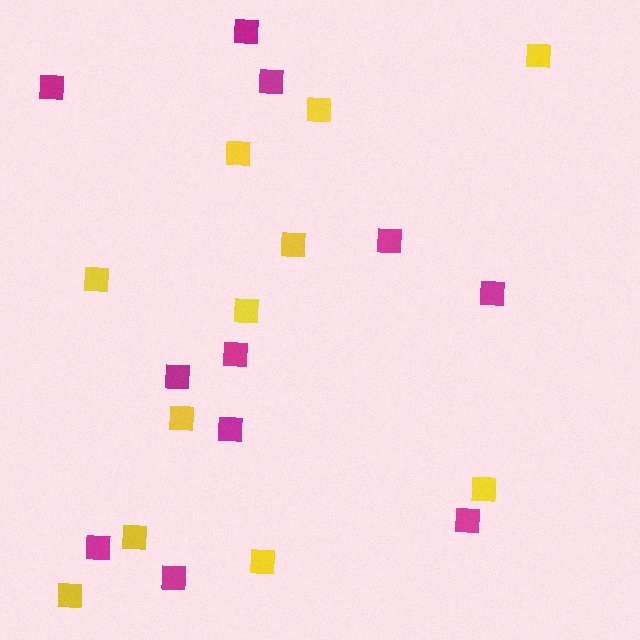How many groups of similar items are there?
There are 2 groups: one group of magenta squares (11) and one group of yellow squares (11).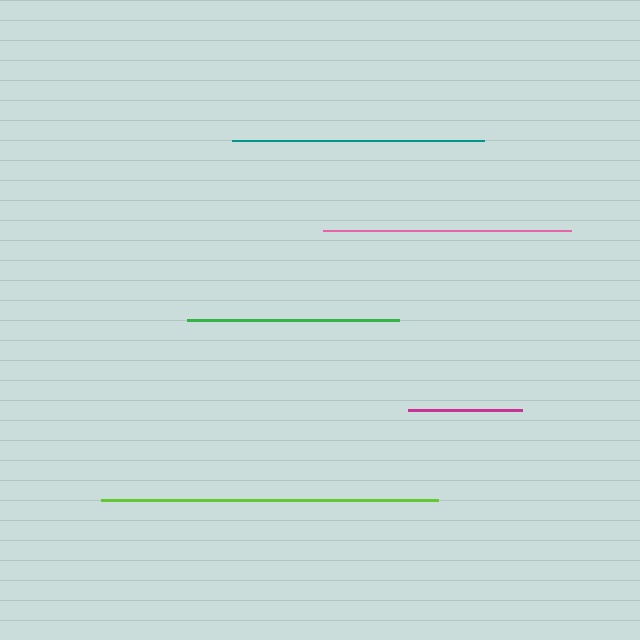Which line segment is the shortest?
The magenta line is the shortest at approximately 114 pixels.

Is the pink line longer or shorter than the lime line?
The lime line is longer than the pink line.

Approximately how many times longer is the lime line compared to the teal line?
The lime line is approximately 1.3 times the length of the teal line.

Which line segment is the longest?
The lime line is the longest at approximately 336 pixels.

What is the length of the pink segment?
The pink segment is approximately 248 pixels long.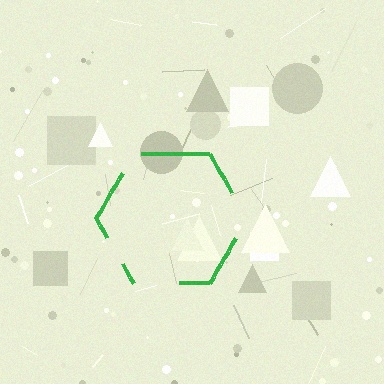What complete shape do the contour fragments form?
The contour fragments form a hexagon.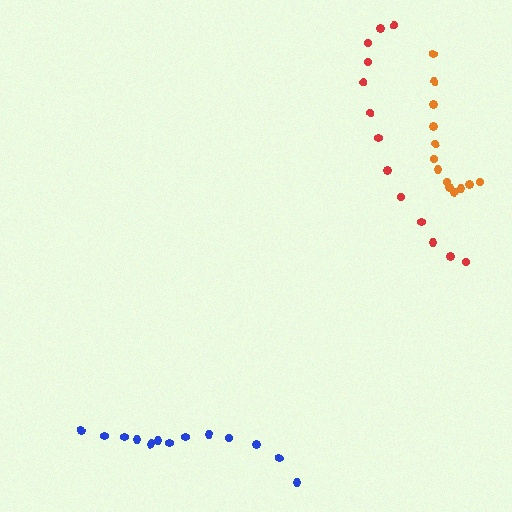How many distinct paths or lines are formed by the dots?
There are 3 distinct paths.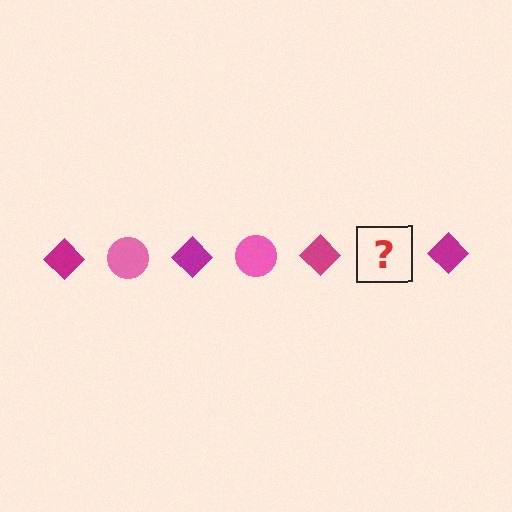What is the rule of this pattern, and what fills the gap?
The rule is that the pattern alternates between magenta diamond and pink circle. The gap should be filled with a pink circle.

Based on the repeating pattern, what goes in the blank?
The blank should be a pink circle.